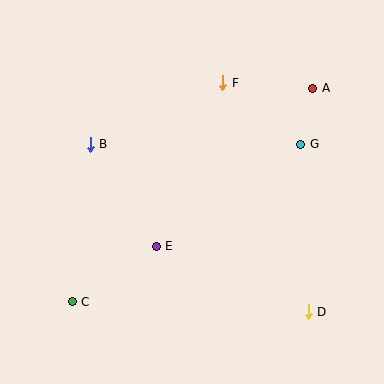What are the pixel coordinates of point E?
Point E is at (156, 246).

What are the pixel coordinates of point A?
Point A is at (313, 88).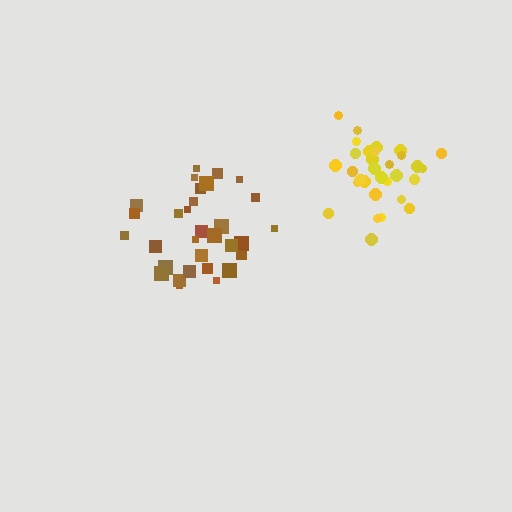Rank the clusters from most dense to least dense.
yellow, brown.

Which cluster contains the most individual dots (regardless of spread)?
Yellow (31).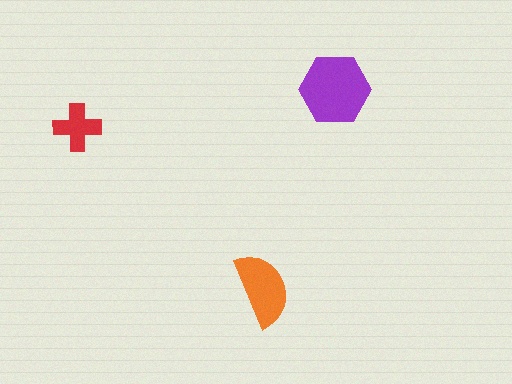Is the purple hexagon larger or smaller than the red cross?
Larger.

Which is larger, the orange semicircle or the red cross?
The orange semicircle.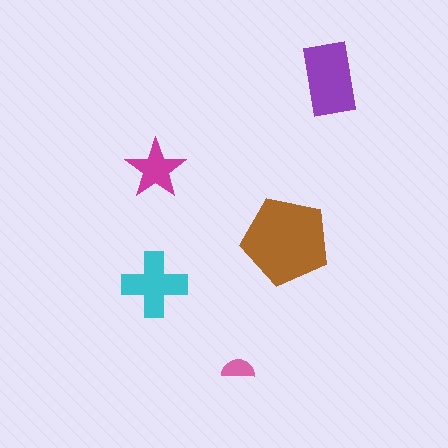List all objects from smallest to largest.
The pink semicircle, the magenta star, the cyan cross, the purple rectangle, the brown pentagon.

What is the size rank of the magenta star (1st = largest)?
4th.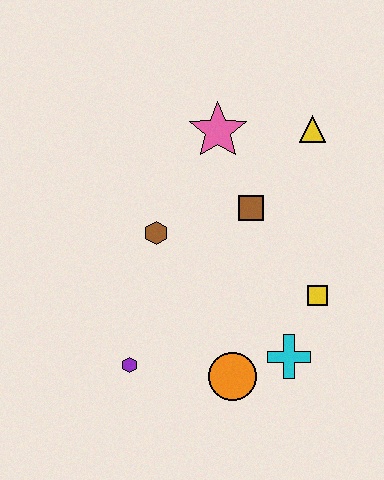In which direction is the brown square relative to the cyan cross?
The brown square is above the cyan cross.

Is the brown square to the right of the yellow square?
No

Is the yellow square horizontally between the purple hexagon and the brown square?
No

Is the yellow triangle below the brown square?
No